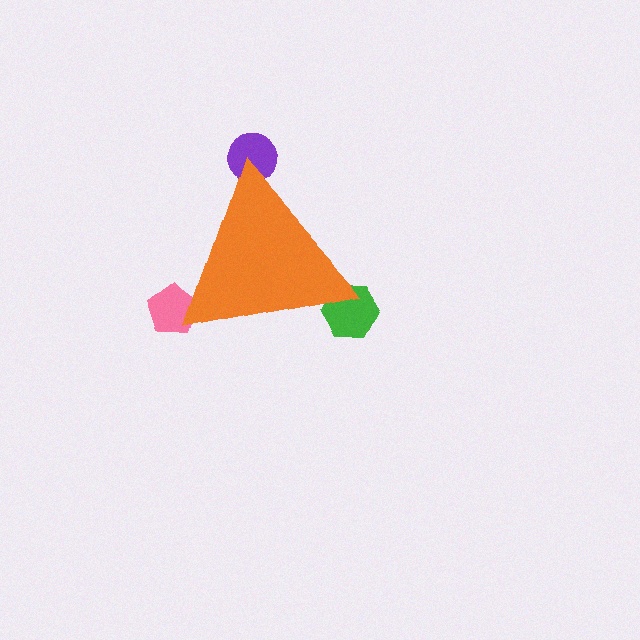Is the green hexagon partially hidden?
Yes, the green hexagon is partially hidden behind the orange triangle.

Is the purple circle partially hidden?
Yes, the purple circle is partially hidden behind the orange triangle.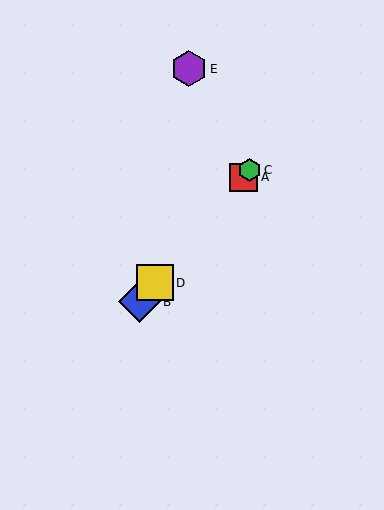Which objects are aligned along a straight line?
Objects A, B, C, D are aligned along a straight line.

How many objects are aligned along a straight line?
4 objects (A, B, C, D) are aligned along a straight line.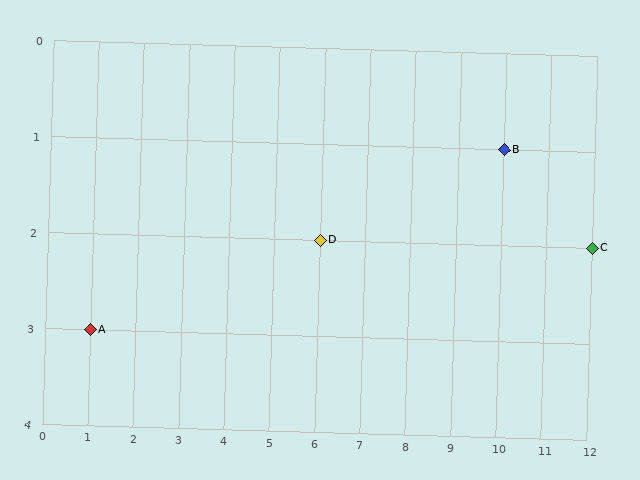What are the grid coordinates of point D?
Point D is at grid coordinates (6, 2).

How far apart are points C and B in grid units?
Points C and B are 2 columns and 1 row apart (about 2.2 grid units diagonally).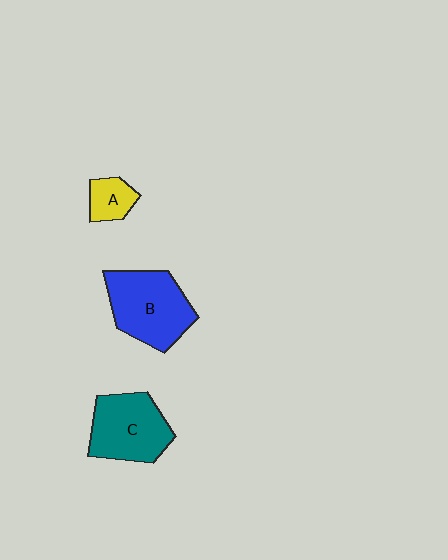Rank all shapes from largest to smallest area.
From largest to smallest: B (blue), C (teal), A (yellow).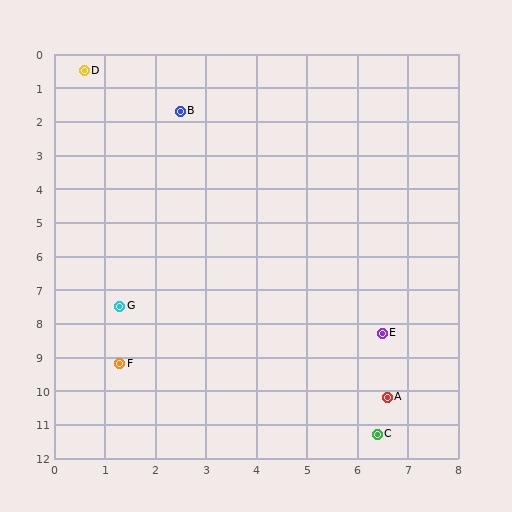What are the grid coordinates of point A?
Point A is at approximately (6.6, 10.2).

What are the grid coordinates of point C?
Point C is at approximately (6.4, 11.3).